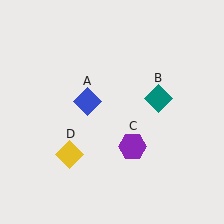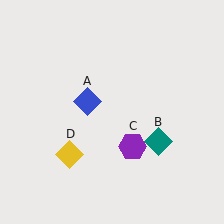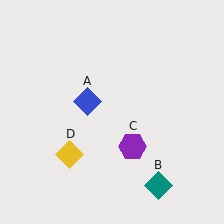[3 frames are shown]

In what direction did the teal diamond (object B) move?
The teal diamond (object B) moved down.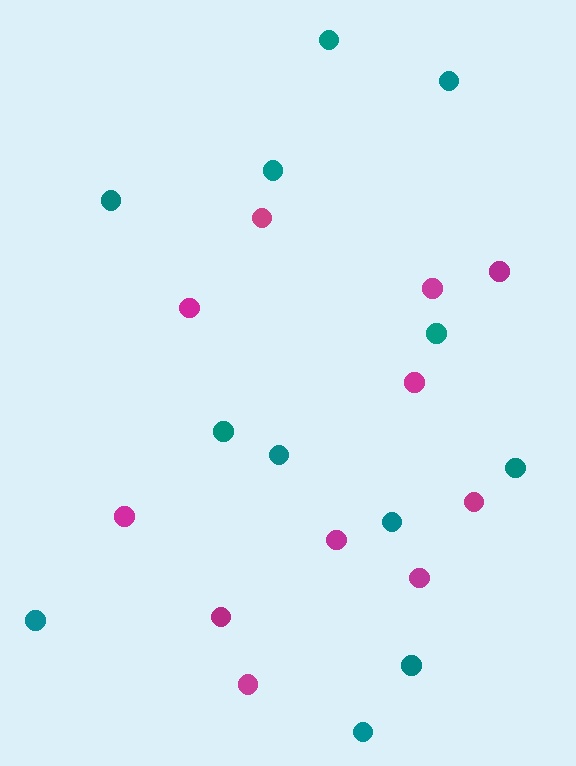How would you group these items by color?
There are 2 groups: one group of magenta circles (11) and one group of teal circles (12).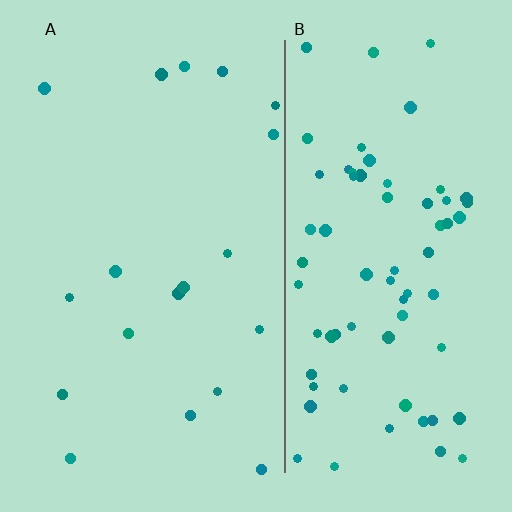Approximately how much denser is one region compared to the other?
Approximately 3.9× — region B over region A.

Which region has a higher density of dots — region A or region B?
B (the right).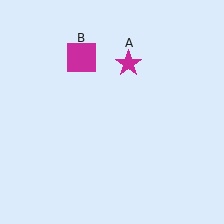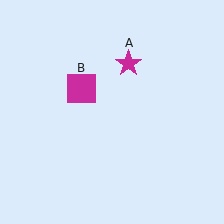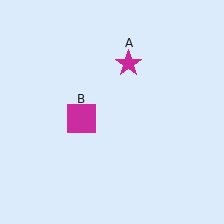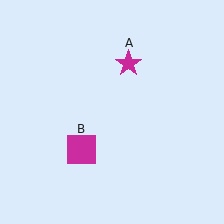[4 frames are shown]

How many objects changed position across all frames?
1 object changed position: magenta square (object B).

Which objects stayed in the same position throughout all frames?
Magenta star (object A) remained stationary.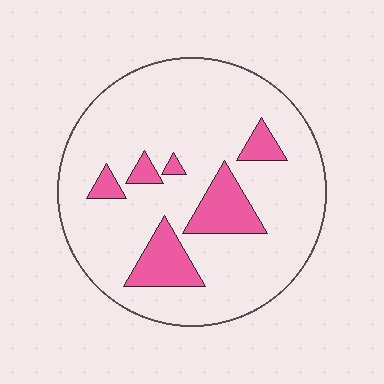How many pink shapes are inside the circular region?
6.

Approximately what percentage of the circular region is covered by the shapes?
Approximately 15%.